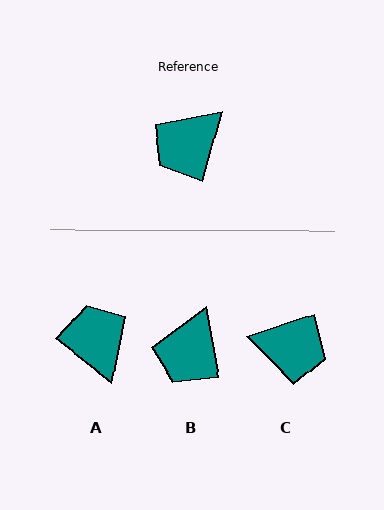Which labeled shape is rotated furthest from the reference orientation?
C, about 124 degrees away.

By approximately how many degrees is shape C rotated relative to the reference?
Approximately 124 degrees counter-clockwise.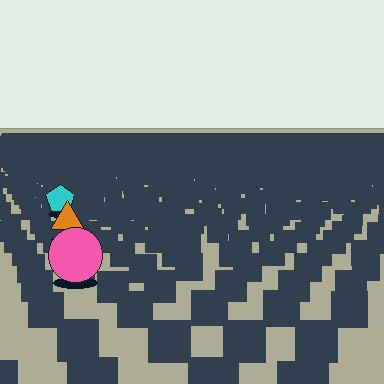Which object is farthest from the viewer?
The cyan pentagon is farthest from the viewer. It appears smaller and the ground texture around it is denser.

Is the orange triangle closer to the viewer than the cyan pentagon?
Yes. The orange triangle is closer — you can tell from the texture gradient: the ground texture is coarser near it.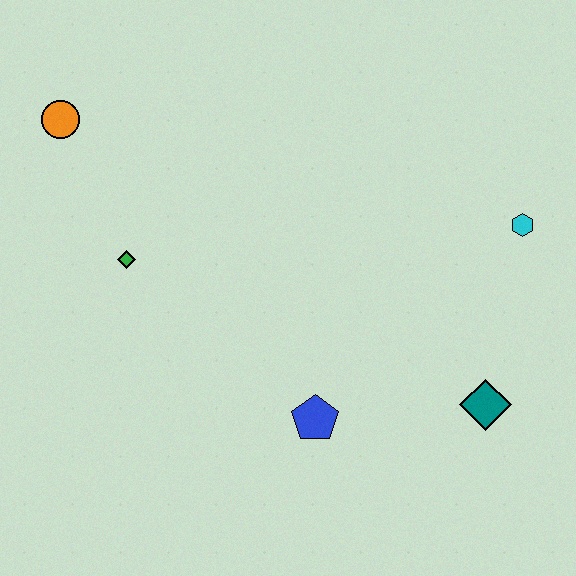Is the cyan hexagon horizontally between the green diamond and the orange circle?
No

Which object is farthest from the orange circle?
The teal diamond is farthest from the orange circle.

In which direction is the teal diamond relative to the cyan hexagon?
The teal diamond is below the cyan hexagon.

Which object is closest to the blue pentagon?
The teal diamond is closest to the blue pentagon.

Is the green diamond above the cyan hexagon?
No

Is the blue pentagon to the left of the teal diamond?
Yes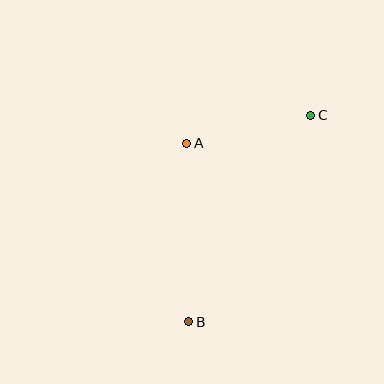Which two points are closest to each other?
Points A and C are closest to each other.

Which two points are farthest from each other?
Points B and C are farthest from each other.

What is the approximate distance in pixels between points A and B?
The distance between A and B is approximately 178 pixels.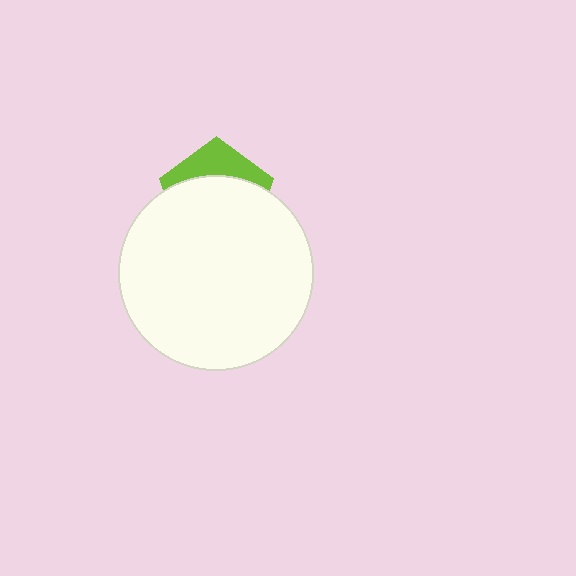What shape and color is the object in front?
The object in front is a white circle.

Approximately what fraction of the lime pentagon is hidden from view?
Roughly 69% of the lime pentagon is hidden behind the white circle.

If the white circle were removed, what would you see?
You would see the complete lime pentagon.